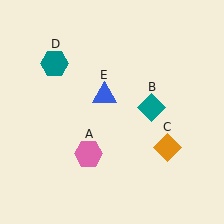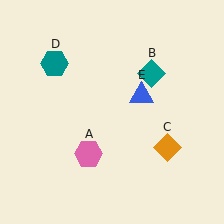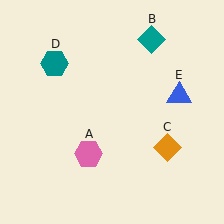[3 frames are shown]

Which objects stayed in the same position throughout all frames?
Pink hexagon (object A) and orange diamond (object C) and teal hexagon (object D) remained stationary.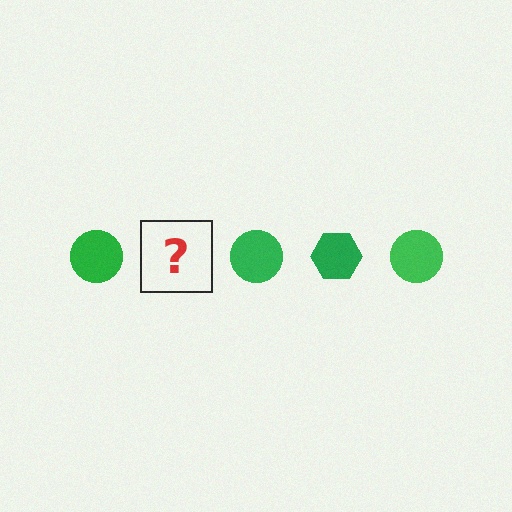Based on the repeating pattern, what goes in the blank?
The blank should be a green hexagon.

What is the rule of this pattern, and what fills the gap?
The rule is that the pattern cycles through circle, hexagon shapes in green. The gap should be filled with a green hexagon.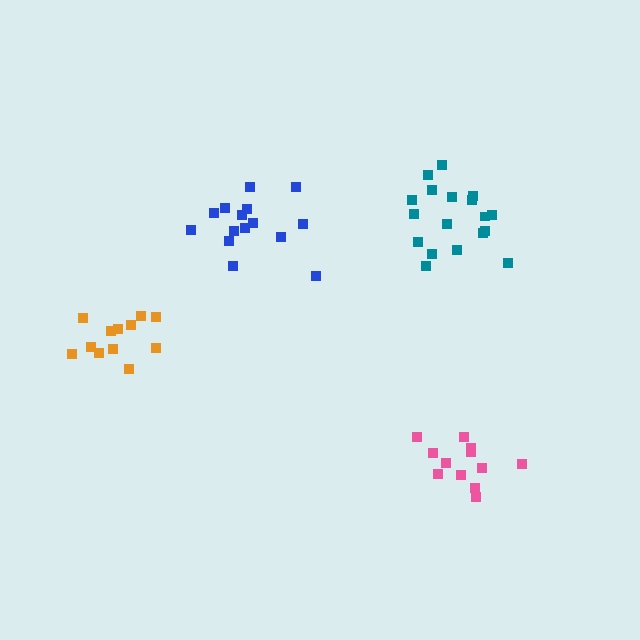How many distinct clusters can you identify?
There are 4 distinct clusters.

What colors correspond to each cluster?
The clusters are colored: pink, teal, orange, blue.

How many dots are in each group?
Group 1: 12 dots, Group 2: 18 dots, Group 3: 12 dots, Group 4: 15 dots (57 total).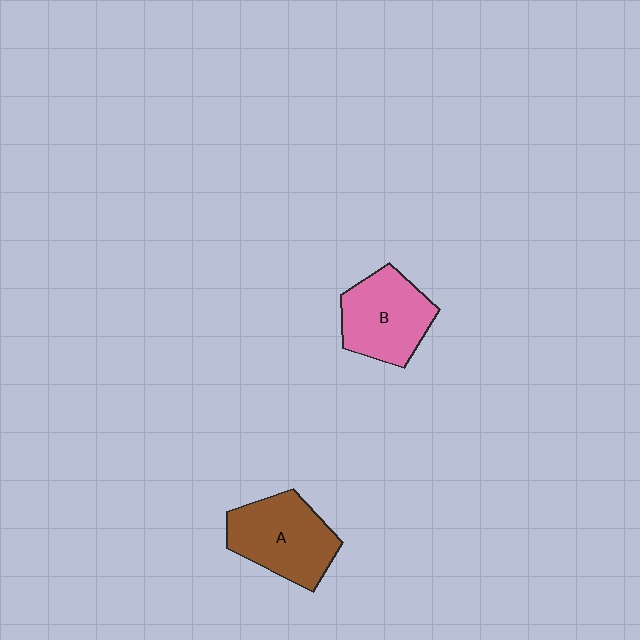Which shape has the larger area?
Shape A (brown).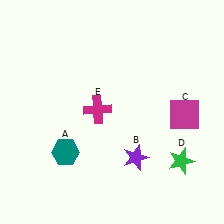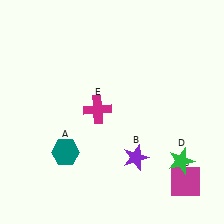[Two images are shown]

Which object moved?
The magenta square (C) moved down.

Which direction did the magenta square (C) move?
The magenta square (C) moved down.